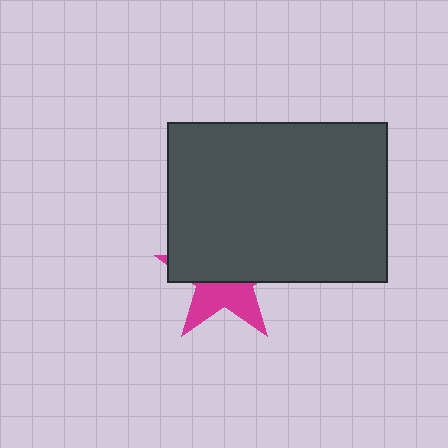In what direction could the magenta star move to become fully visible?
The magenta star could move down. That would shift it out from behind the dark gray rectangle entirely.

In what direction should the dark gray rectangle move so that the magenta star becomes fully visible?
The dark gray rectangle should move up. That is the shortest direction to clear the overlap and leave the magenta star fully visible.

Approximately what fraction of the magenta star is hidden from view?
Roughly 60% of the magenta star is hidden behind the dark gray rectangle.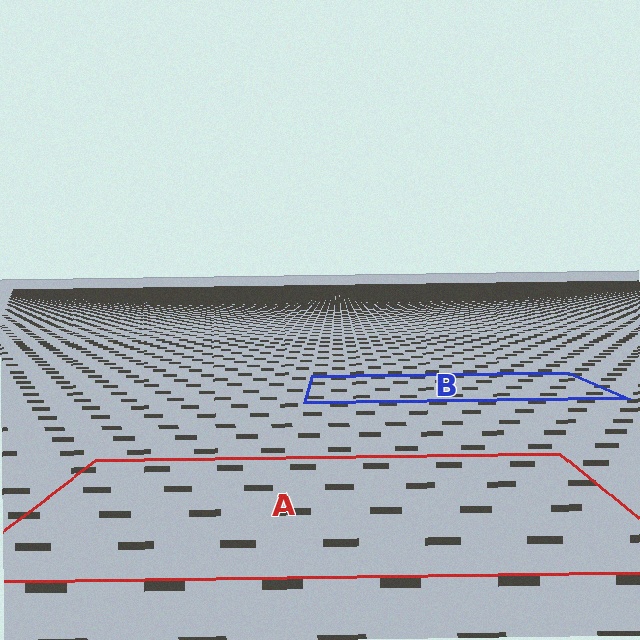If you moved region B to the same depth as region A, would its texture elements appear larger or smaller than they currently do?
They would appear larger. At a closer depth, the same texture elements are projected at a bigger on-screen size.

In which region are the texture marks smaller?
The texture marks are smaller in region B, because it is farther away.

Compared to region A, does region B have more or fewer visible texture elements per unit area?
Region B has more texture elements per unit area — they are packed more densely because it is farther away.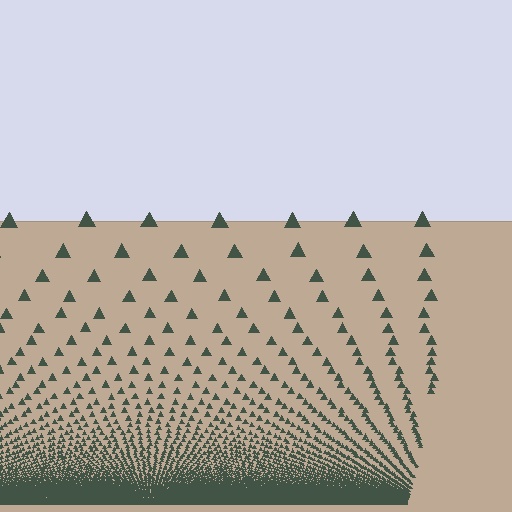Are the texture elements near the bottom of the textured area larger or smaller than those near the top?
Smaller. The gradient is inverted — elements near the bottom are smaller and denser.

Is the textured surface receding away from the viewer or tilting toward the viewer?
The surface appears to tilt toward the viewer. Texture elements get larger and sparser toward the top.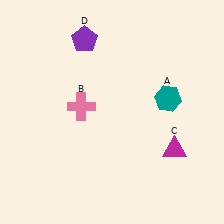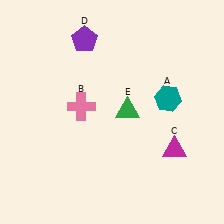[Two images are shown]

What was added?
A green triangle (E) was added in Image 2.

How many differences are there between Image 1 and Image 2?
There is 1 difference between the two images.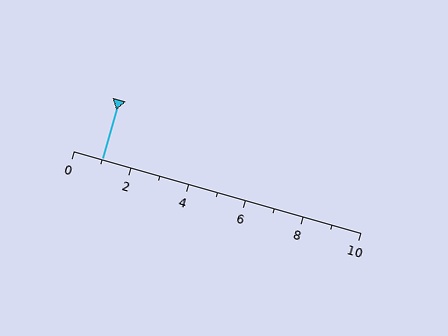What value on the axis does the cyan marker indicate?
The marker indicates approximately 1.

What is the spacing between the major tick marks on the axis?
The major ticks are spaced 2 apart.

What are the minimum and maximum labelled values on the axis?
The axis runs from 0 to 10.